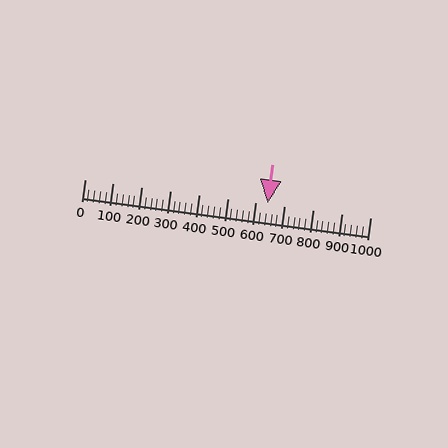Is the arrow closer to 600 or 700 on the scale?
The arrow is closer to 600.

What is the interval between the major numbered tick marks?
The major tick marks are spaced 100 units apart.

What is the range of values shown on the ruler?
The ruler shows values from 0 to 1000.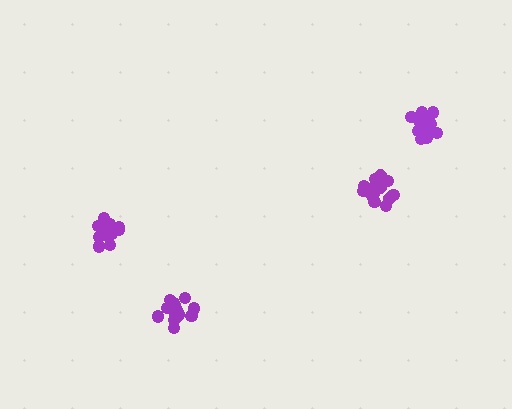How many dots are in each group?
Group 1: 17 dots, Group 2: 16 dots, Group 3: 18 dots, Group 4: 17 dots (68 total).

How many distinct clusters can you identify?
There are 4 distinct clusters.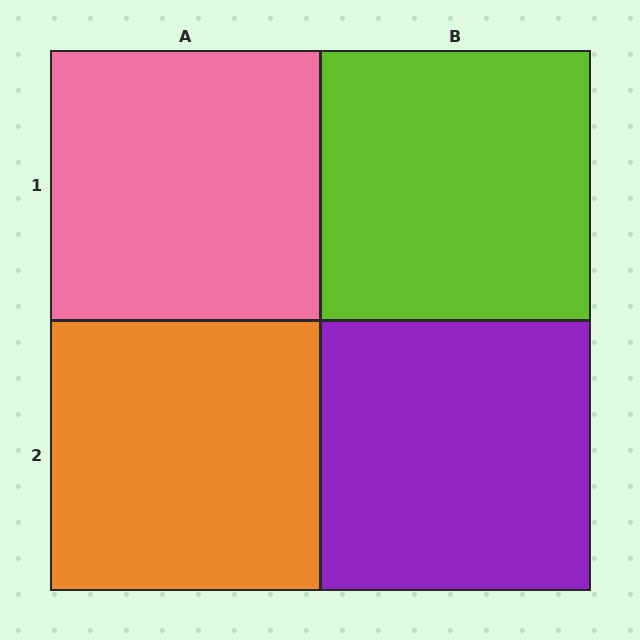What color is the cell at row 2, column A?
Orange.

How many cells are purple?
1 cell is purple.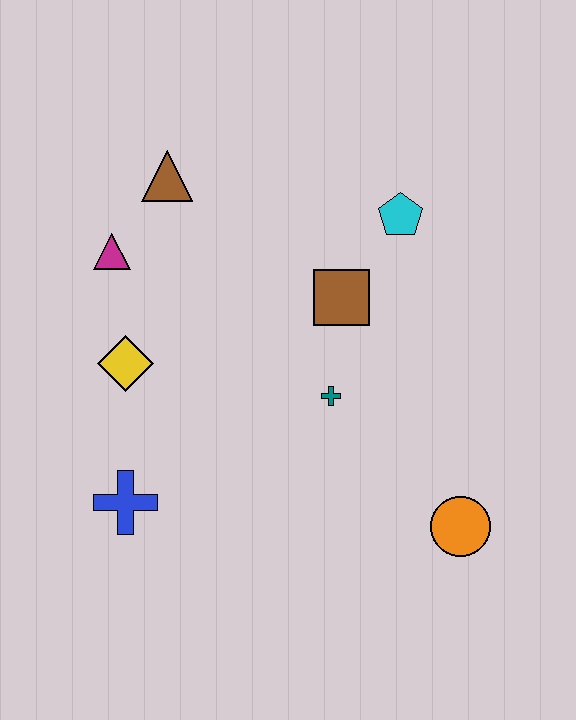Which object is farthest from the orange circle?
The brown triangle is farthest from the orange circle.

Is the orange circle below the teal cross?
Yes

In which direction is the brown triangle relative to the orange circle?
The brown triangle is above the orange circle.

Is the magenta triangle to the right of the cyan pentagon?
No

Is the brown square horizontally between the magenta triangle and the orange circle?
Yes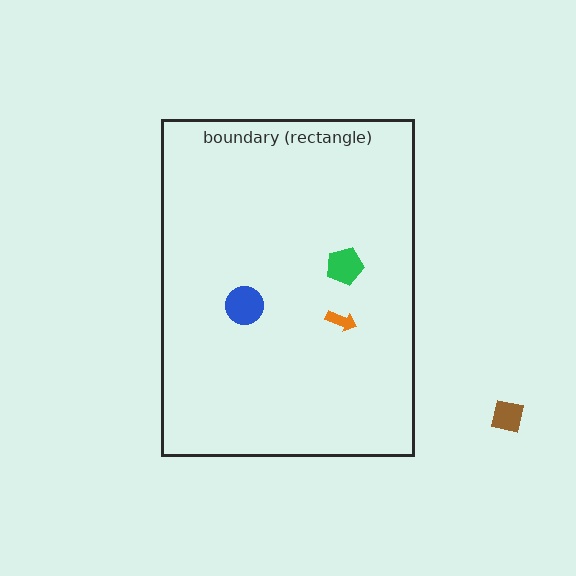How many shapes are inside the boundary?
3 inside, 1 outside.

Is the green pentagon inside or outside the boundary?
Inside.